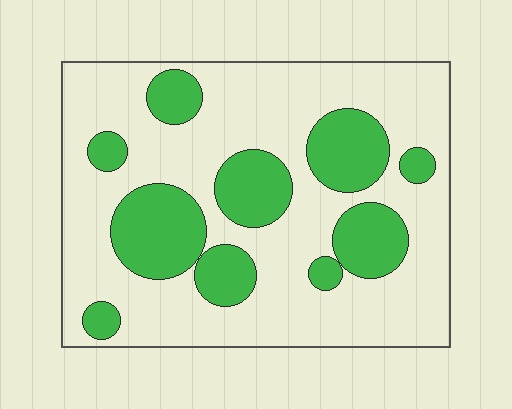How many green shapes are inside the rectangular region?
10.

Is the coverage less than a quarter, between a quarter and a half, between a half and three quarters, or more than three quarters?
Between a quarter and a half.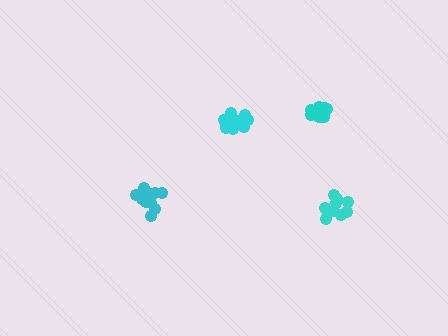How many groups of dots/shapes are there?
There are 4 groups.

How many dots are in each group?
Group 1: 10 dots, Group 2: 13 dots, Group 3: 12 dots, Group 4: 13 dots (48 total).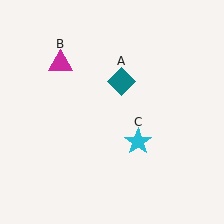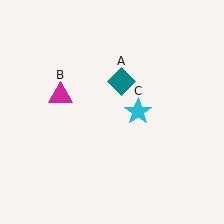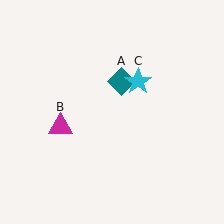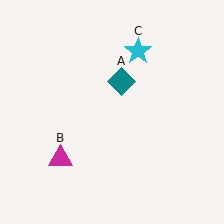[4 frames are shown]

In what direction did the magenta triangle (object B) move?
The magenta triangle (object B) moved down.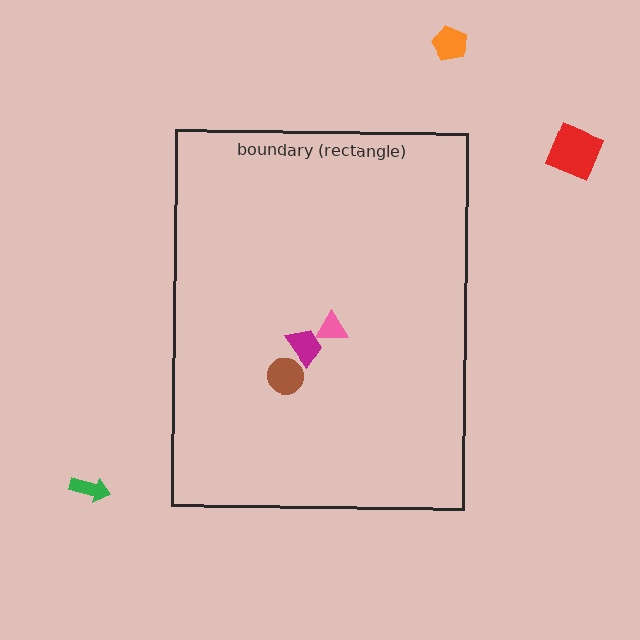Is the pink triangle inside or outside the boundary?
Inside.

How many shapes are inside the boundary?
3 inside, 3 outside.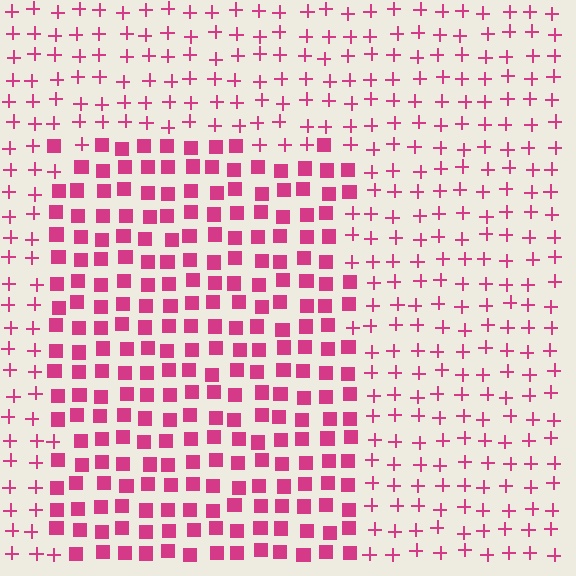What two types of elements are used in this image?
The image uses squares inside the rectangle region and plus signs outside it.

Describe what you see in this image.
The image is filled with small magenta elements arranged in a uniform grid. A rectangle-shaped region contains squares, while the surrounding area contains plus signs. The boundary is defined purely by the change in element shape.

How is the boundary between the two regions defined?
The boundary is defined by a change in element shape: squares inside vs. plus signs outside. All elements share the same color and spacing.